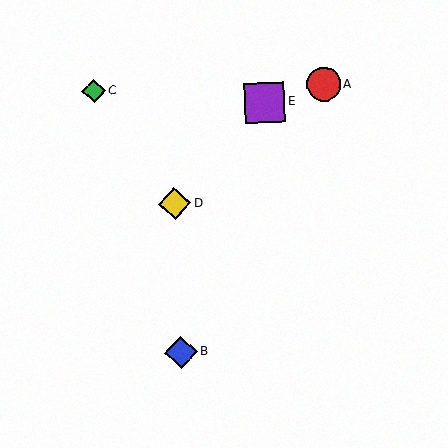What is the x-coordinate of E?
Object E is at x≈264.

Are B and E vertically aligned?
No, B is at x≈181 and E is at x≈264.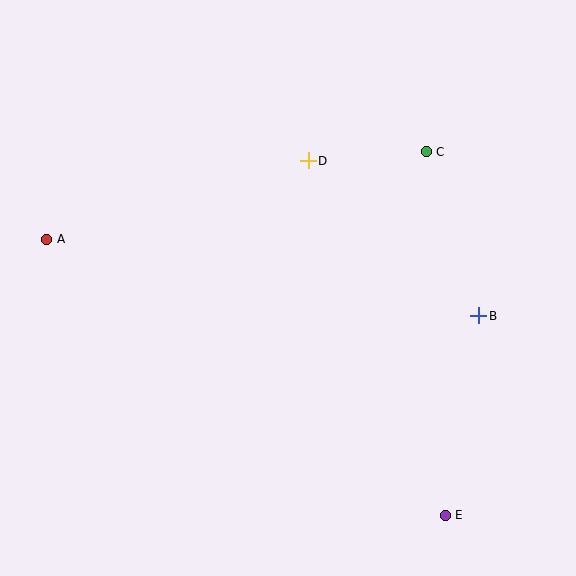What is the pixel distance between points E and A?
The distance between E and A is 485 pixels.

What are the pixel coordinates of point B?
Point B is at (479, 316).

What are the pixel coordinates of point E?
Point E is at (445, 515).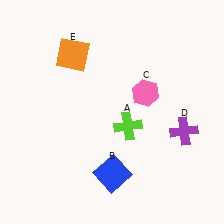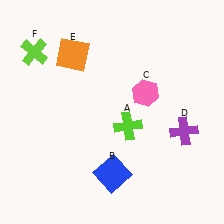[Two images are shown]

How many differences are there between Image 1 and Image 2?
There is 1 difference between the two images.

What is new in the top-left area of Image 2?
A lime cross (F) was added in the top-left area of Image 2.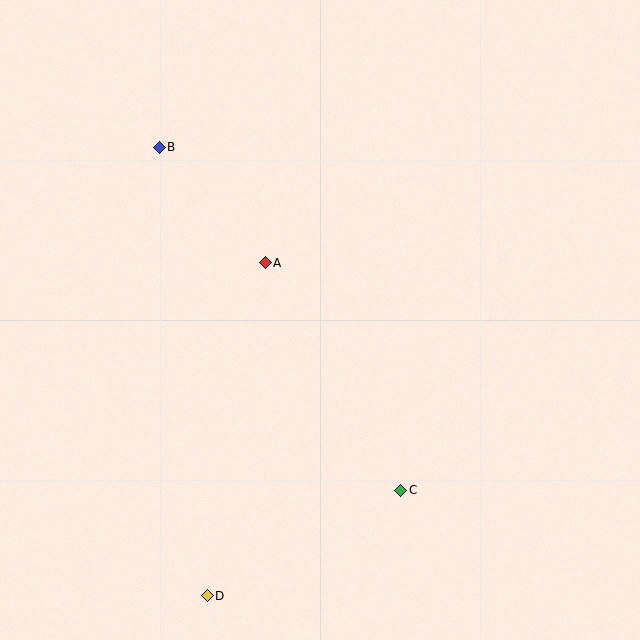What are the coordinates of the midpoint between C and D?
The midpoint between C and D is at (304, 543).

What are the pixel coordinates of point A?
Point A is at (265, 263).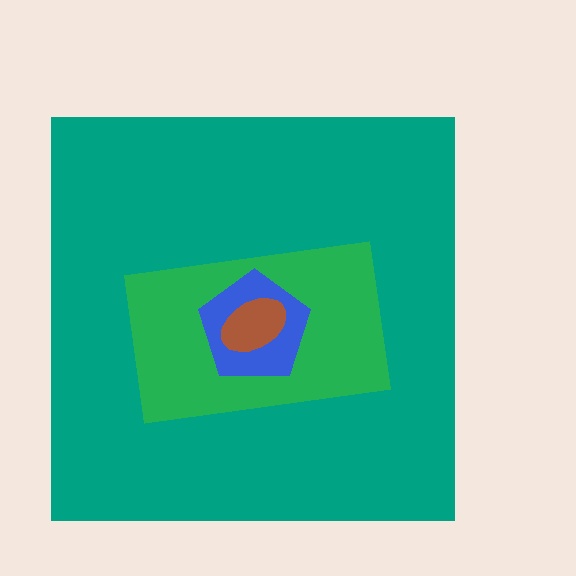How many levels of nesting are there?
4.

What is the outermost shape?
The teal square.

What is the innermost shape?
The brown ellipse.